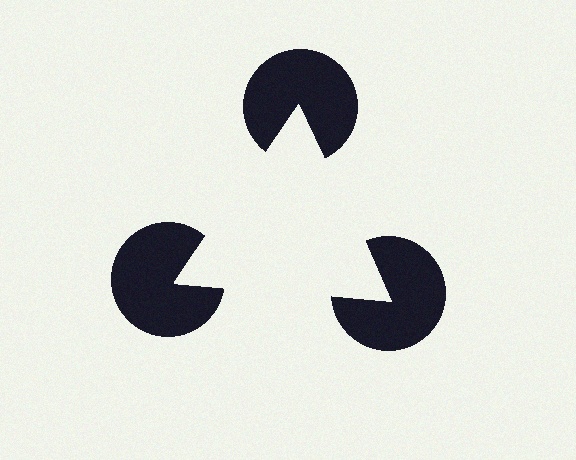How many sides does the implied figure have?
3 sides.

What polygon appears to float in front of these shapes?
An illusory triangle — its edges are inferred from the aligned wedge cuts in the pac-man discs, not physically drawn.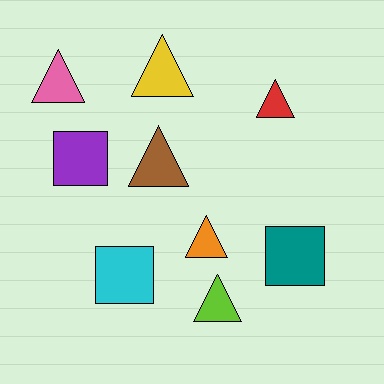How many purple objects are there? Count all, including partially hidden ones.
There is 1 purple object.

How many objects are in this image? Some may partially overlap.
There are 9 objects.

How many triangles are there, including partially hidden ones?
There are 6 triangles.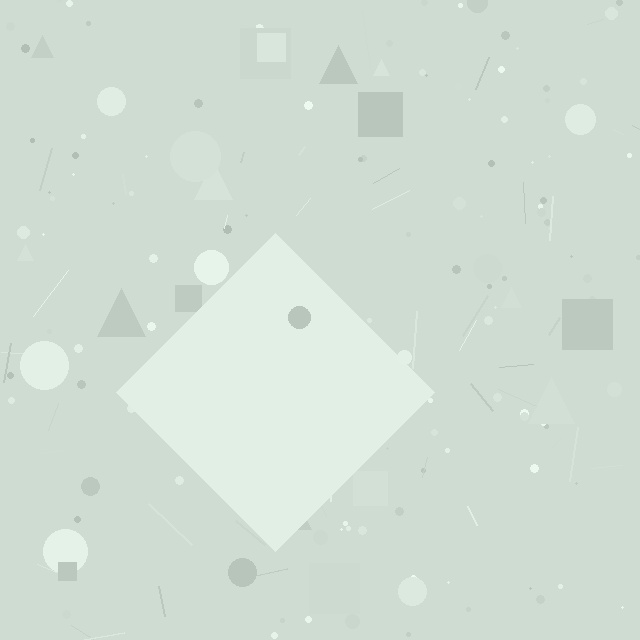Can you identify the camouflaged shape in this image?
The camouflaged shape is a diamond.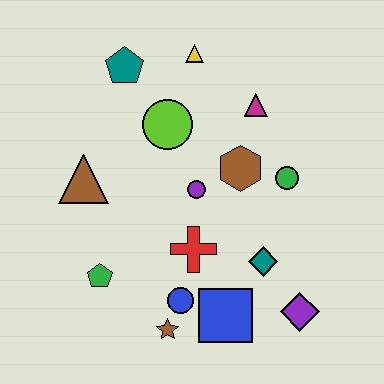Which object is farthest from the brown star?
The yellow triangle is farthest from the brown star.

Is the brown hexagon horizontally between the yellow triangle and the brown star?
No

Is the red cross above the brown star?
Yes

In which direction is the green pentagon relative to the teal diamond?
The green pentagon is to the left of the teal diamond.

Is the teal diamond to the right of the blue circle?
Yes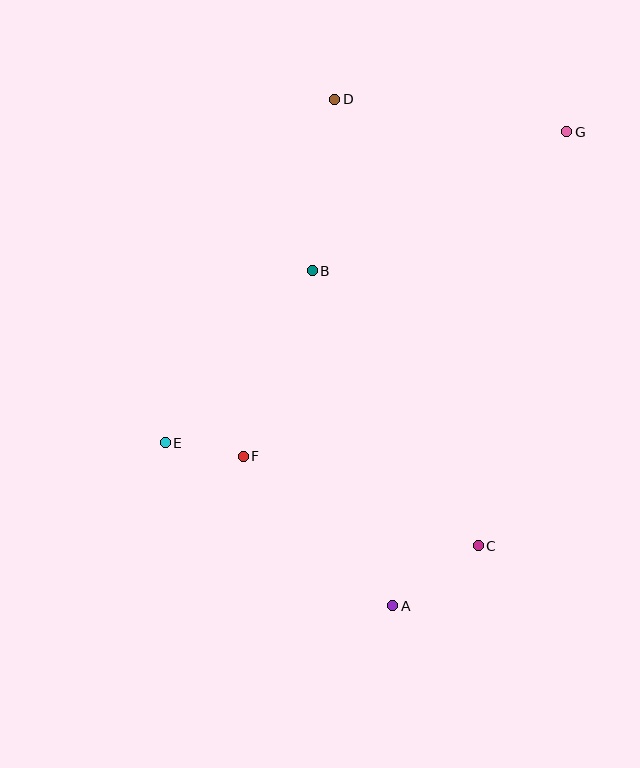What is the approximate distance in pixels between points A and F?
The distance between A and F is approximately 211 pixels.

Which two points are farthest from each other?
Points A and D are farthest from each other.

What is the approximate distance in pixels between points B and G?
The distance between B and G is approximately 290 pixels.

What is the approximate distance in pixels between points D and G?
The distance between D and G is approximately 234 pixels.